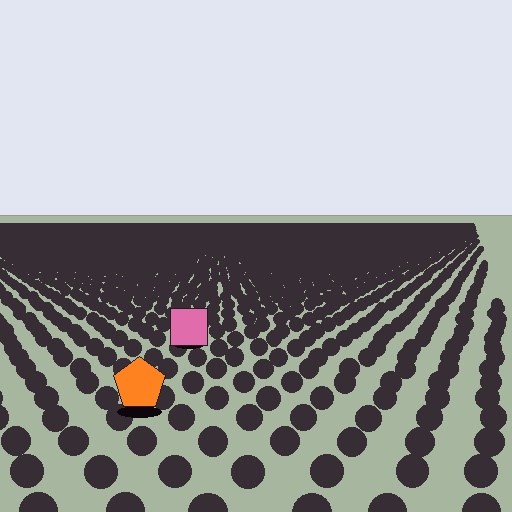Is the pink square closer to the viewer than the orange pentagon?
No. The orange pentagon is closer — you can tell from the texture gradient: the ground texture is coarser near it.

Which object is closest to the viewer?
The orange pentagon is closest. The texture marks near it are larger and more spread out.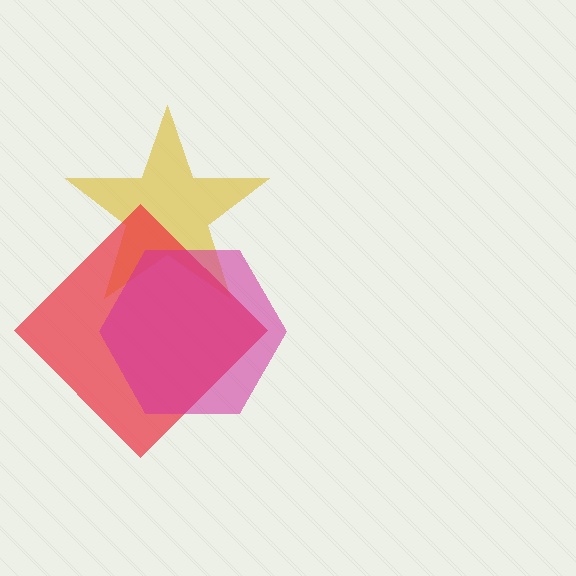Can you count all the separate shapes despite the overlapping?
Yes, there are 3 separate shapes.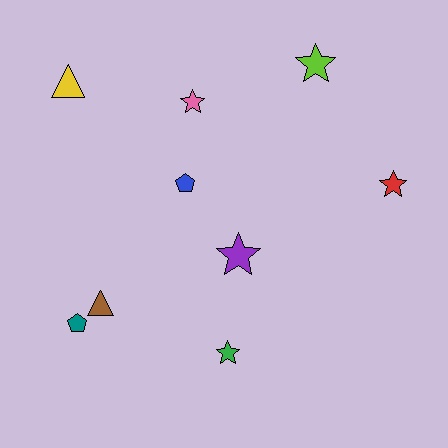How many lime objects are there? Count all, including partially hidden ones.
There is 1 lime object.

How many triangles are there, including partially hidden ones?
There are 2 triangles.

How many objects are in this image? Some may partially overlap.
There are 9 objects.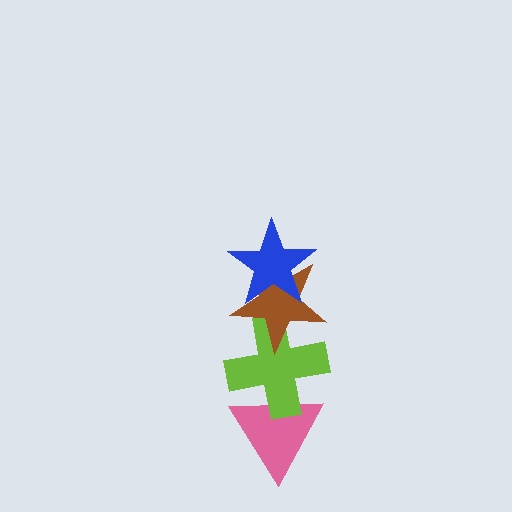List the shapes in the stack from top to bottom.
From top to bottom: the blue star, the brown star, the lime cross, the pink triangle.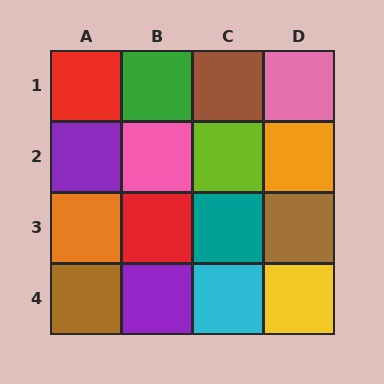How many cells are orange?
2 cells are orange.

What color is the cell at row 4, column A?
Brown.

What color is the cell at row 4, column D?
Yellow.